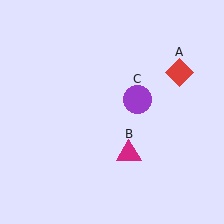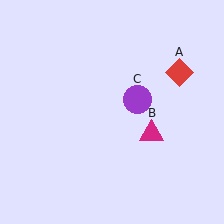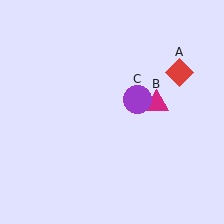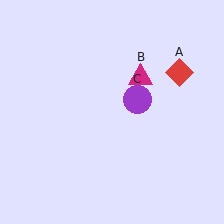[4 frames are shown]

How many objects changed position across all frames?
1 object changed position: magenta triangle (object B).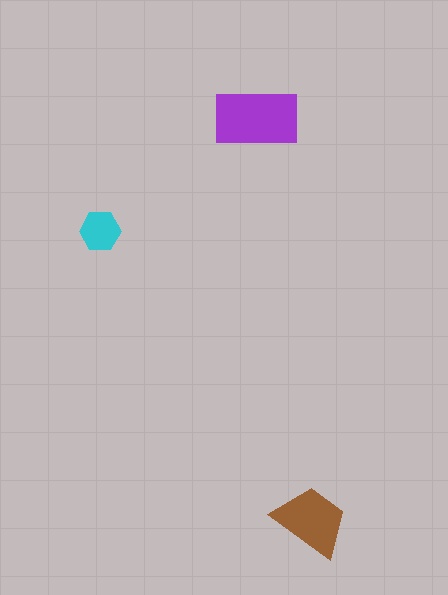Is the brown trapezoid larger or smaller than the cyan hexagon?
Larger.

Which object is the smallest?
The cyan hexagon.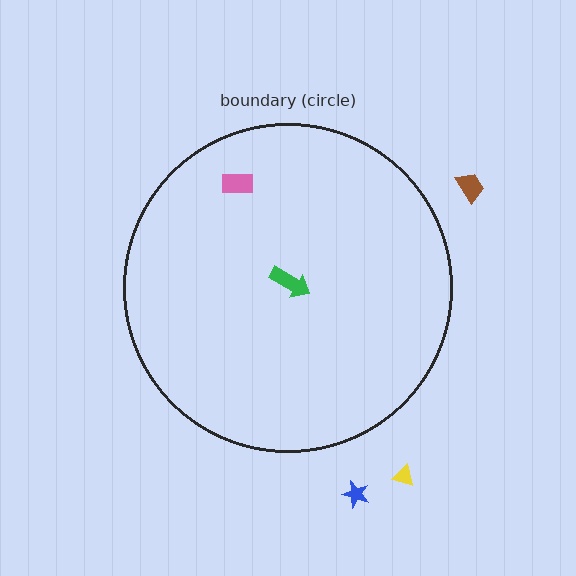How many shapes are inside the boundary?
2 inside, 3 outside.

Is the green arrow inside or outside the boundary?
Inside.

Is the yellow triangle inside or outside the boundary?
Outside.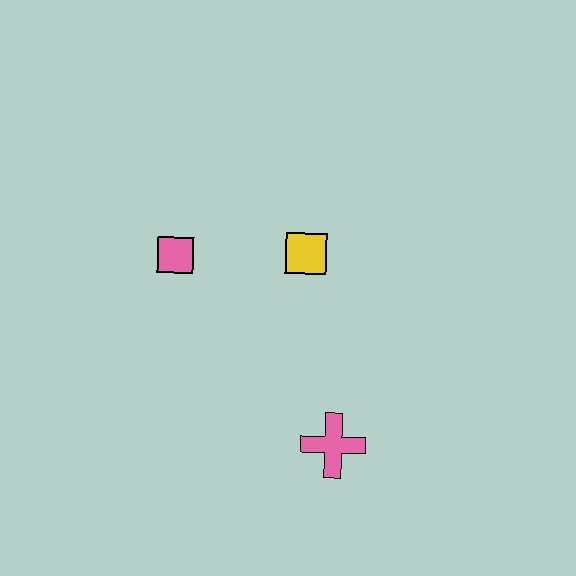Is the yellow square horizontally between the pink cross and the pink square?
Yes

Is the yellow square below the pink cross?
No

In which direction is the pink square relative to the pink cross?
The pink square is above the pink cross.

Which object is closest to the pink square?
The yellow square is closest to the pink square.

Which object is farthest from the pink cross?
The pink square is farthest from the pink cross.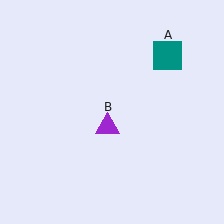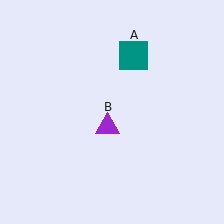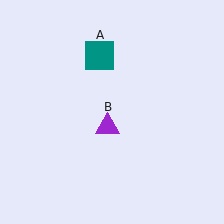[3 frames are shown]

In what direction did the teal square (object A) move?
The teal square (object A) moved left.